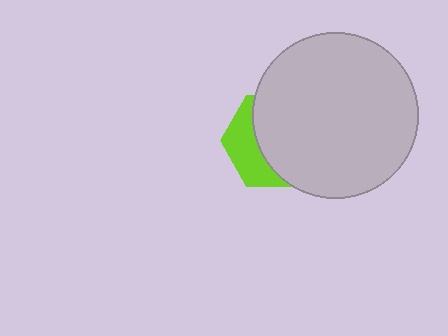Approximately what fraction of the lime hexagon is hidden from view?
Roughly 64% of the lime hexagon is hidden behind the light gray circle.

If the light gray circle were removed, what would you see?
You would see the complete lime hexagon.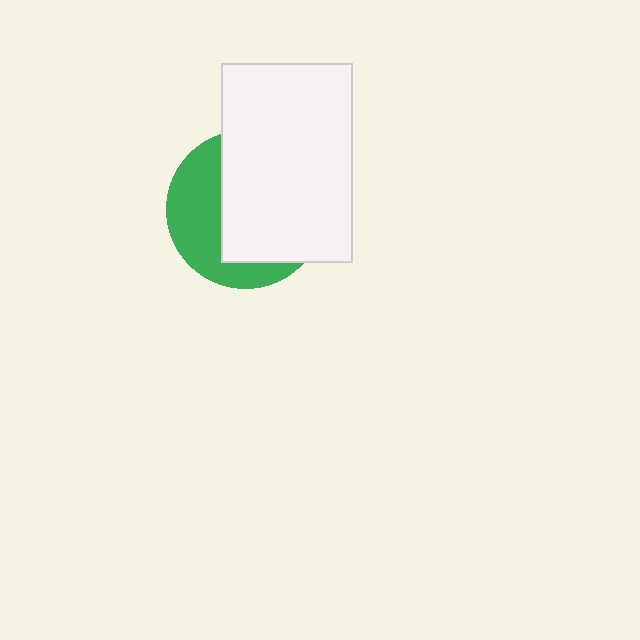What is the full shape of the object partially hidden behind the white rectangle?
The partially hidden object is a green circle.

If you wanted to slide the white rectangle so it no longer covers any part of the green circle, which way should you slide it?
Slide it right — that is the most direct way to separate the two shapes.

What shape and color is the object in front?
The object in front is a white rectangle.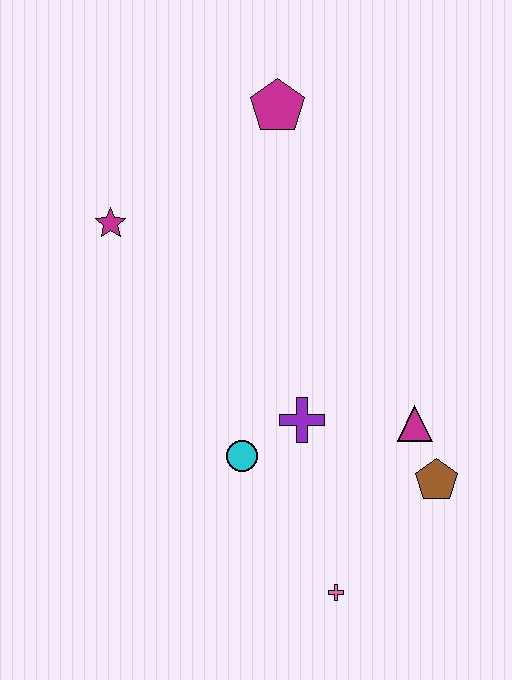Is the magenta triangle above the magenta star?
No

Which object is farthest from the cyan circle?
The magenta pentagon is farthest from the cyan circle.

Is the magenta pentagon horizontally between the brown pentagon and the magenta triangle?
No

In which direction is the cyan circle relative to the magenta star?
The cyan circle is below the magenta star.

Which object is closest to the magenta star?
The magenta pentagon is closest to the magenta star.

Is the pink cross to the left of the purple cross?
No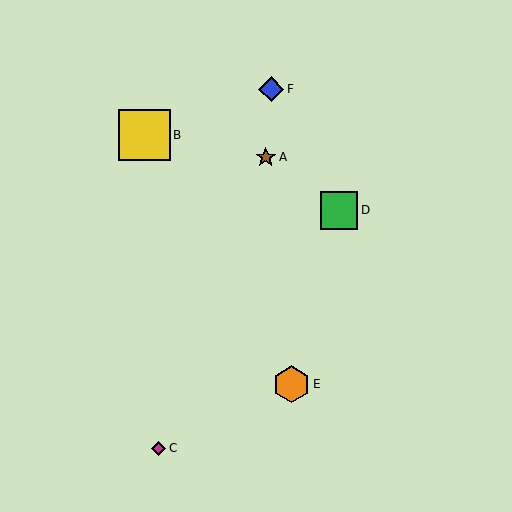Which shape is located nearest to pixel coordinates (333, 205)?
The green square (labeled D) at (339, 210) is nearest to that location.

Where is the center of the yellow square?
The center of the yellow square is at (144, 135).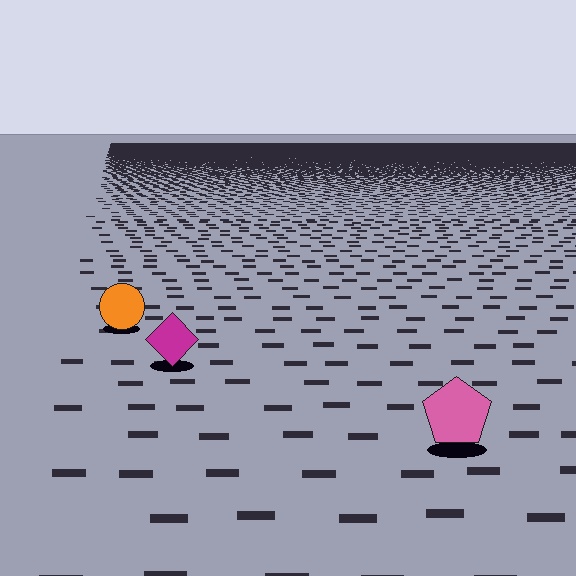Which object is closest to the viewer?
The pink pentagon is closest. The texture marks near it are larger and more spread out.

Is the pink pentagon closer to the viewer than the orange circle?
Yes. The pink pentagon is closer — you can tell from the texture gradient: the ground texture is coarser near it.